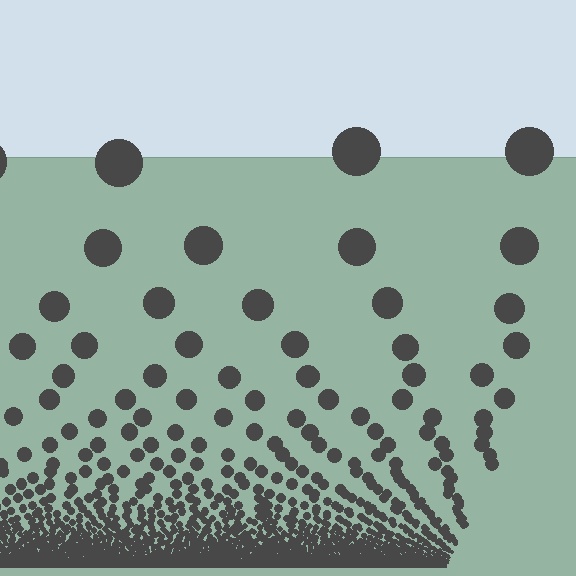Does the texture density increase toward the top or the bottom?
Density increases toward the bottom.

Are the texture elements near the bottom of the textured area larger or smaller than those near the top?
Smaller. The gradient is inverted — elements near the bottom are smaller and denser.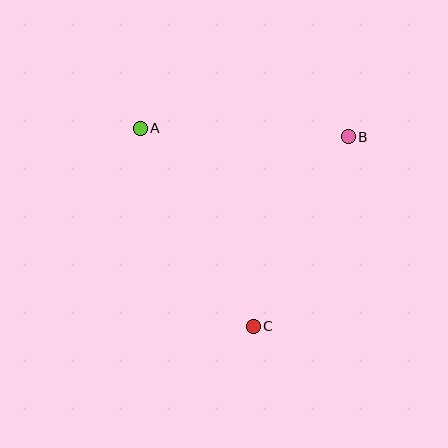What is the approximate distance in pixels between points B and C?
The distance between B and C is approximately 212 pixels.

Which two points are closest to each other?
Points A and B are closest to each other.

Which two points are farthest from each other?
Points A and C are farthest from each other.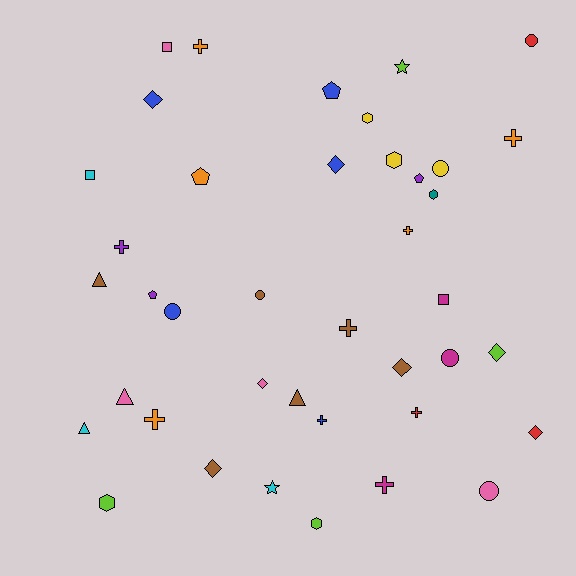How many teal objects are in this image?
There is 1 teal object.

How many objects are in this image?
There are 40 objects.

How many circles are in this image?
There are 6 circles.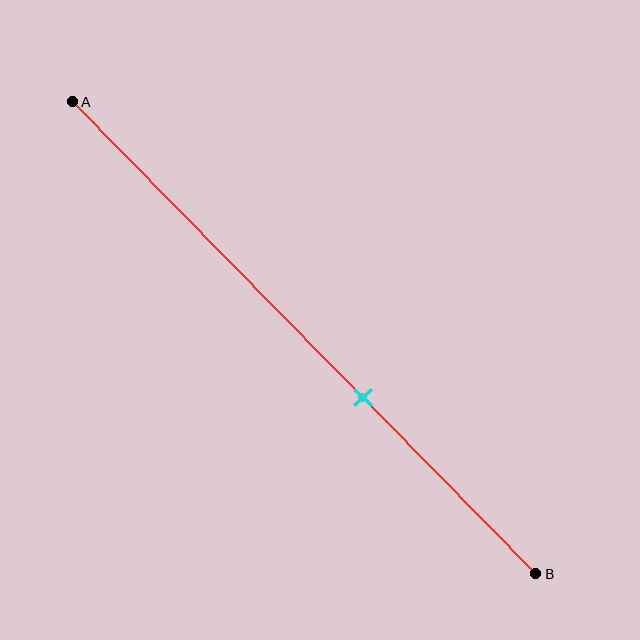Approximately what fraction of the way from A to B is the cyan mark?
The cyan mark is approximately 65% of the way from A to B.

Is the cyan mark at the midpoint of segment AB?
No, the mark is at about 65% from A, not at the 50% midpoint.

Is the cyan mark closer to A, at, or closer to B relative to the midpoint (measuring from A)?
The cyan mark is closer to point B than the midpoint of segment AB.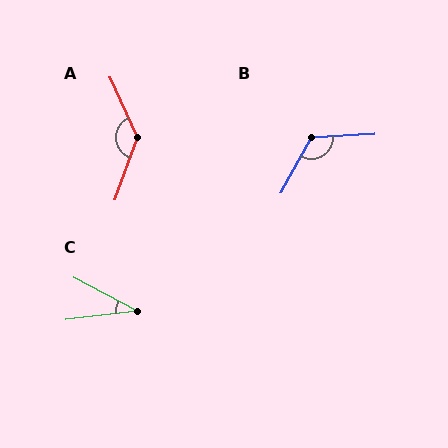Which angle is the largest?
A, at approximately 136 degrees.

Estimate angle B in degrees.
Approximately 122 degrees.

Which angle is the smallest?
C, at approximately 34 degrees.